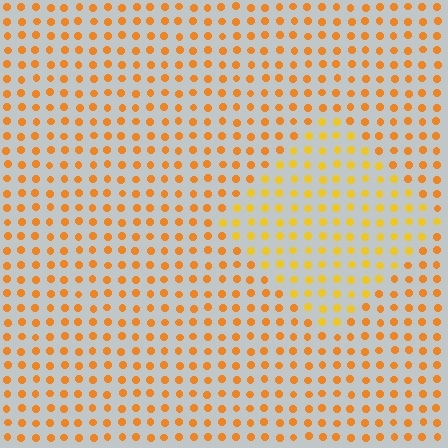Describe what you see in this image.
The image is filled with small orange elements in a uniform arrangement. A diamond-shaped region is visible where the elements are tinted to a slightly different hue, forming a subtle color boundary.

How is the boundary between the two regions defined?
The boundary is defined purely by a slight shift in hue (about 20 degrees). Spacing, size, and orientation are identical on both sides.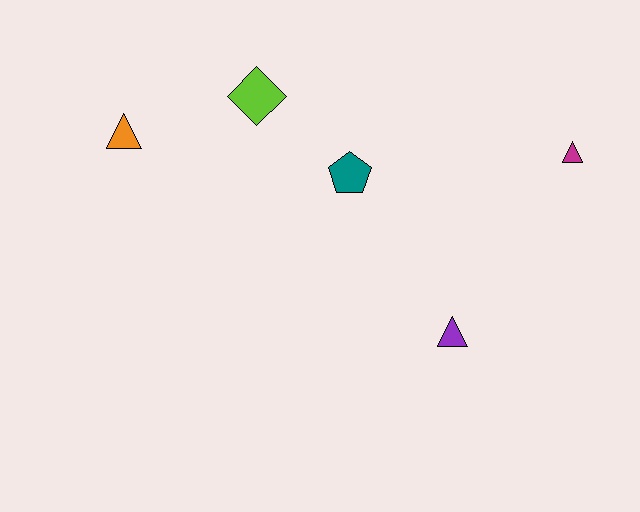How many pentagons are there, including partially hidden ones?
There is 1 pentagon.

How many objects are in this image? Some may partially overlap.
There are 5 objects.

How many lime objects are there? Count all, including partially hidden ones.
There is 1 lime object.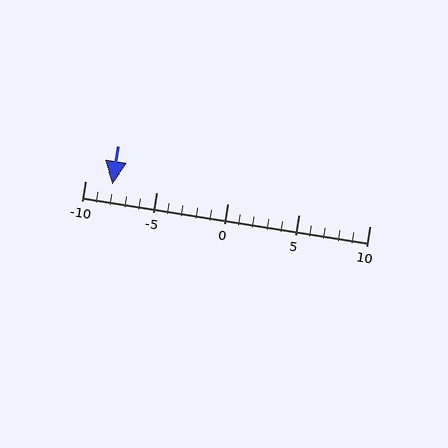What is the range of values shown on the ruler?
The ruler shows values from -10 to 10.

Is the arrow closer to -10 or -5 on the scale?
The arrow is closer to -10.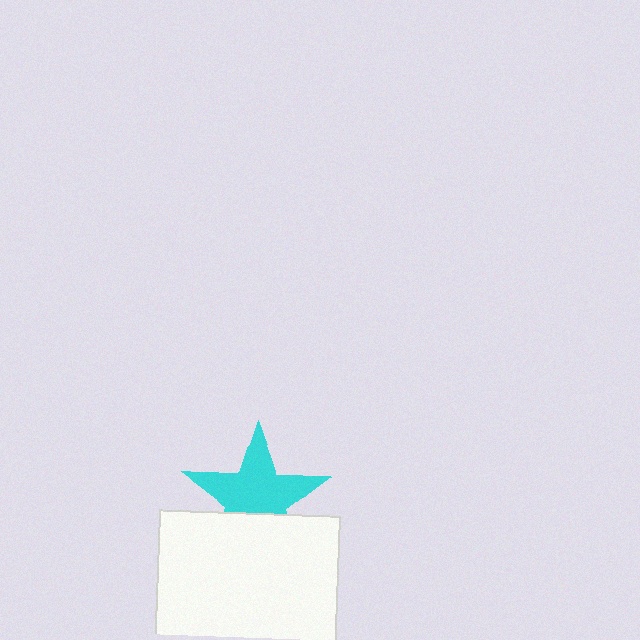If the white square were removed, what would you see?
You would see the complete cyan star.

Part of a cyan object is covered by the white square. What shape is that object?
It is a star.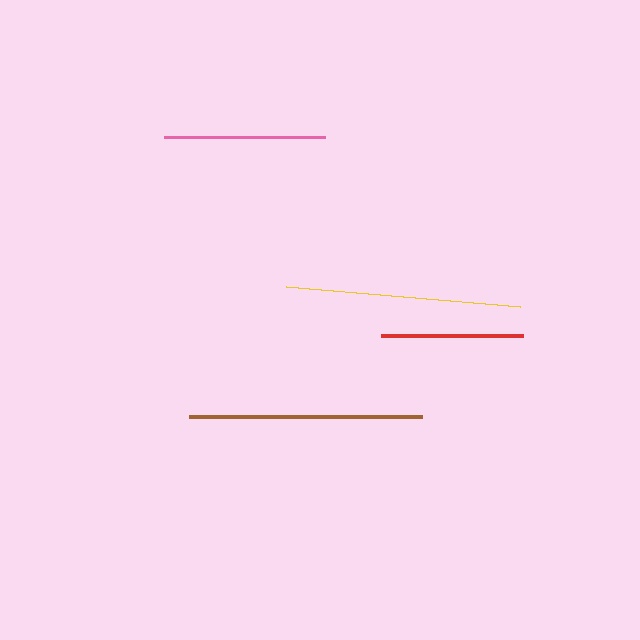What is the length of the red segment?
The red segment is approximately 142 pixels long.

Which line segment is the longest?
The yellow line is the longest at approximately 235 pixels.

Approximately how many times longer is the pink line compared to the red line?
The pink line is approximately 1.1 times the length of the red line.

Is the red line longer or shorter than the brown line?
The brown line is longer than the red line.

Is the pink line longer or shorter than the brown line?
The brown line is longer than the pink line.